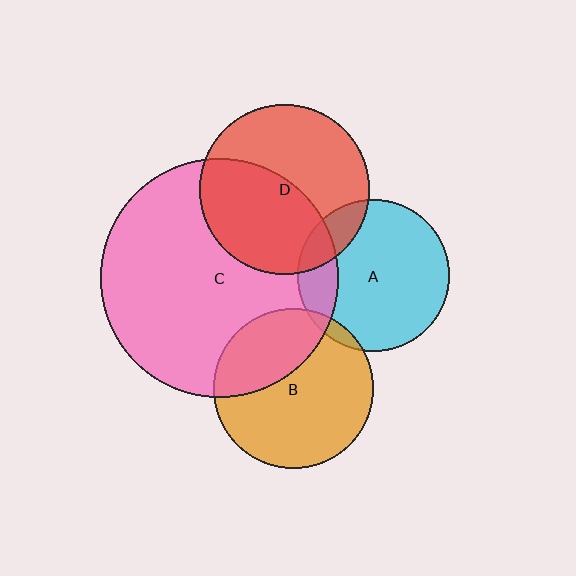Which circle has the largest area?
Circle C (pink).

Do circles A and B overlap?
Yes.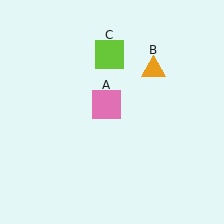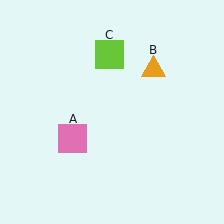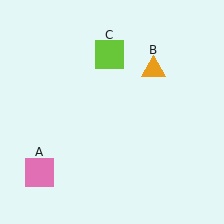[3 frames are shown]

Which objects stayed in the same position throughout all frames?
Orange triangle (object B) and lime square (object C) remained stationary.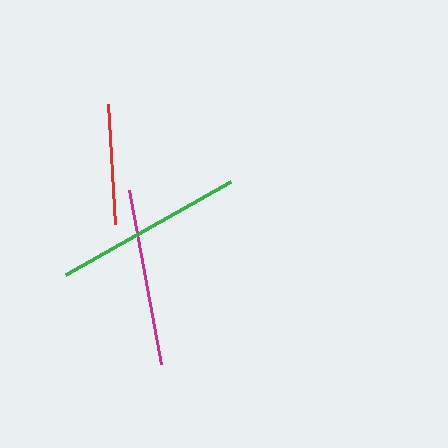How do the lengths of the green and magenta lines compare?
The green and magenta lines are approximately the same length.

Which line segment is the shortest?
The red line is the shortest at approximately 120 pixels.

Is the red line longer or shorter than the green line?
The green line is longer than the red line.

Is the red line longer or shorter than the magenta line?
The magenta line is longer than the red line.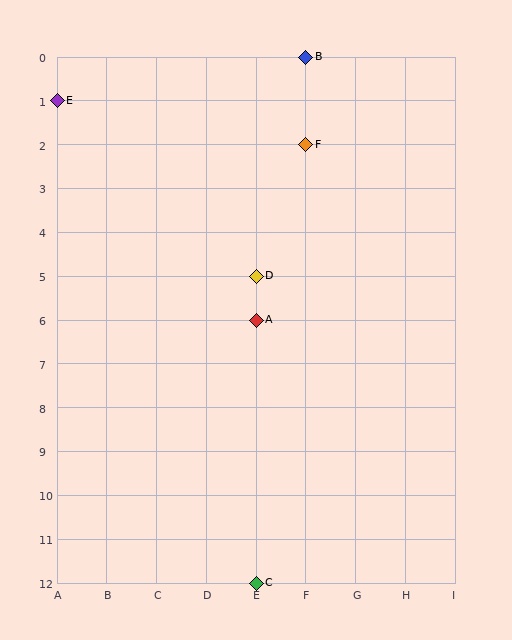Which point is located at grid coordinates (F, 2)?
Point F is at (F, 2).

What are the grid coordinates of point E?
Point E is at grid coordinates (A, 1).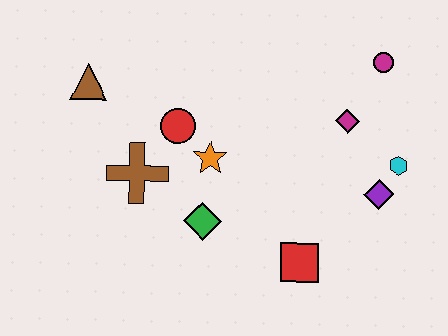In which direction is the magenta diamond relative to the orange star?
The magenta diamond is to the right of the orange star.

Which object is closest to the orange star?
The red circle is closest to the orange star.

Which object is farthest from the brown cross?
The magenta circle is farthest from the brown cross.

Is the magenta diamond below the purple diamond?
No